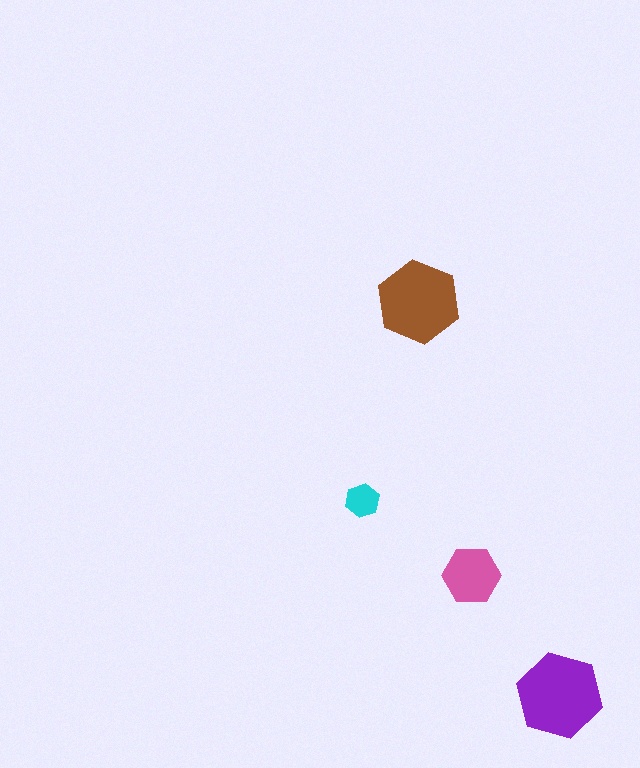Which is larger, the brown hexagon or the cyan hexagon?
The brown one.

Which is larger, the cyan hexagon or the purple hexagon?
The purple one.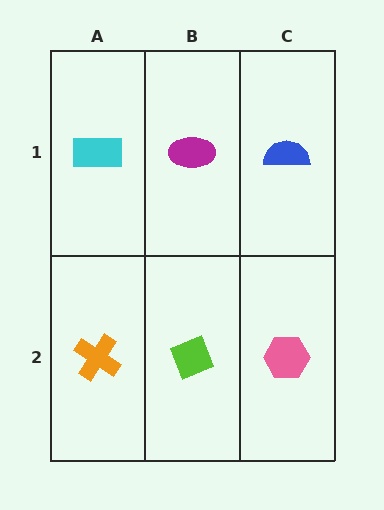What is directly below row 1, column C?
A pink hexagon.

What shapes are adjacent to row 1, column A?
An orange cross (row 2, column A), a magenta ellipse (row 1, column B).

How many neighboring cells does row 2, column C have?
2.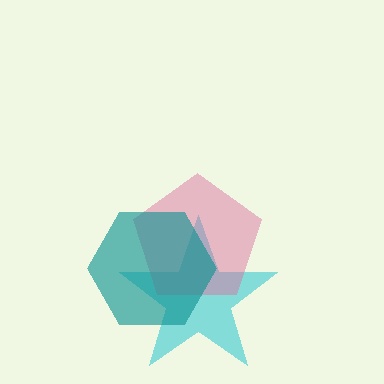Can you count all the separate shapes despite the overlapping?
Yes, there are 3 separate shapes.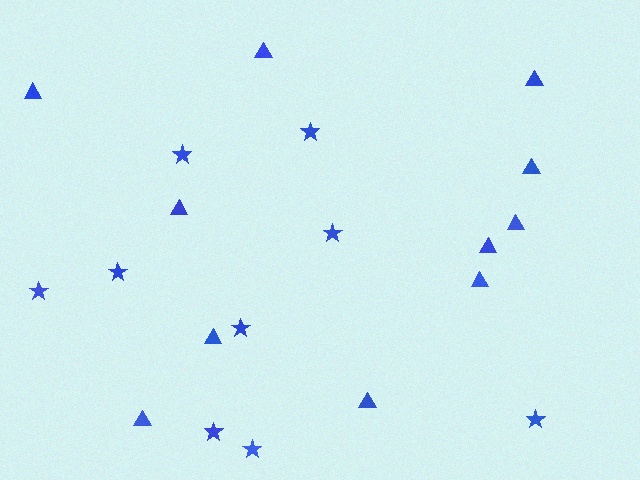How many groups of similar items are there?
There are 2 groups: one group of triangles (11) and one group of stars (9).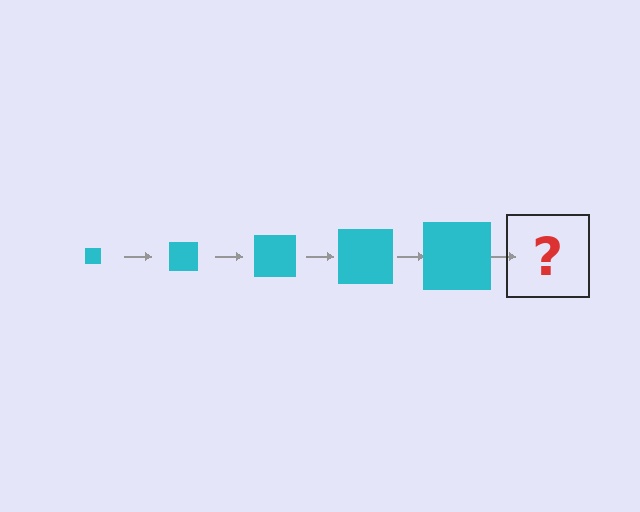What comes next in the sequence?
The next element should be a cyan square, larger than the previous one.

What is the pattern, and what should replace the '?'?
The pattern is that the square gets progressively larger each step. The '?' should be a cyan square, larger than the previous one.